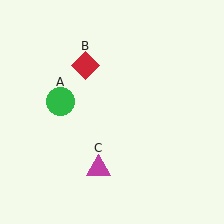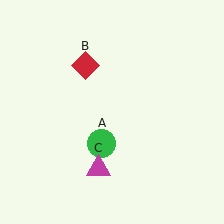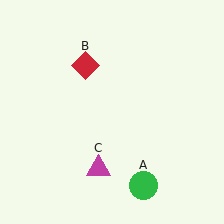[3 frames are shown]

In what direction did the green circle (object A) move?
The green circle (object A) moved down and to the right.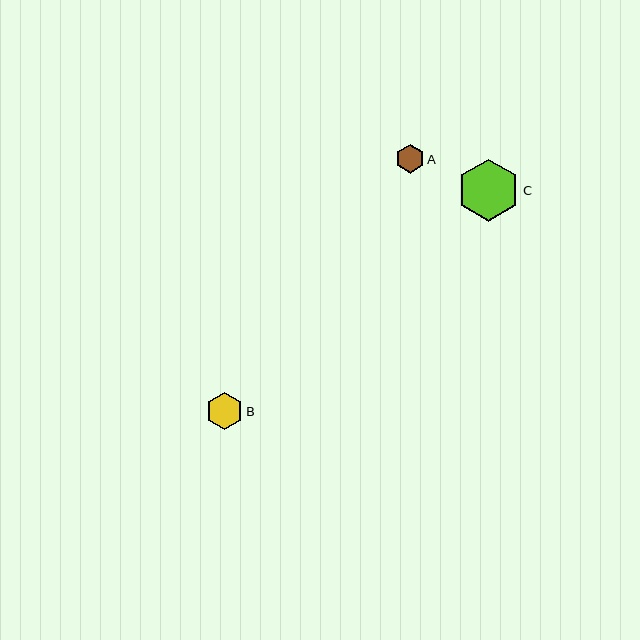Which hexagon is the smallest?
Hexagon A is the smallest with a size of approximately 28 pixels.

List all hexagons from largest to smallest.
From largest to smallest: C, B, A.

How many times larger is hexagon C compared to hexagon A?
Hexagon C is approximately 2.2 times the size of hexagon A.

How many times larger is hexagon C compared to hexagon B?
Hexagon C is approximately 1.7 times the size of hexagon B.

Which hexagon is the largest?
Hexagon C is the largest with a size of approximately 63 pixels.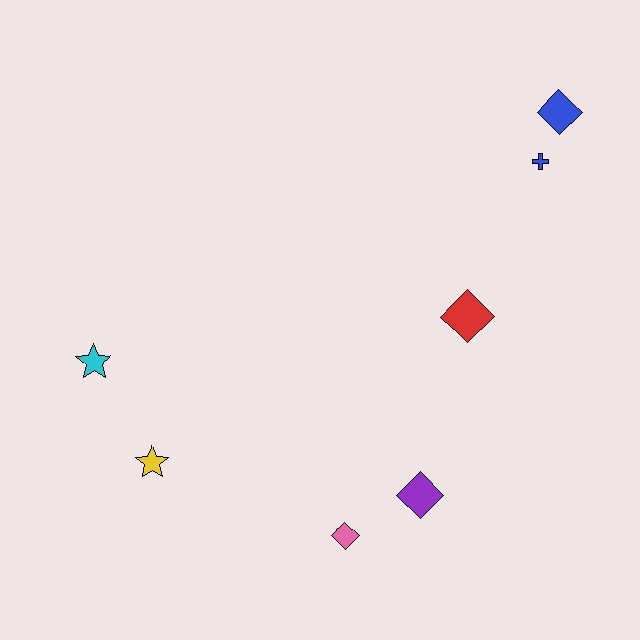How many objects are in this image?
There are 7 objects.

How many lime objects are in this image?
There are no lime objects.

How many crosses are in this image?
There is 1 cross.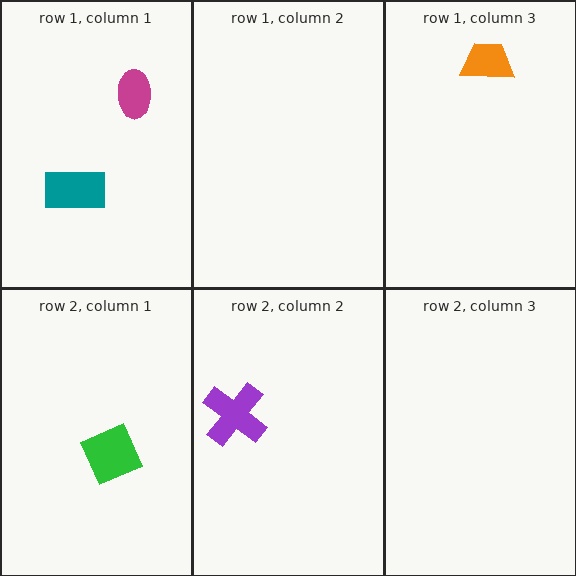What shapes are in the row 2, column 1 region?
The green diamond.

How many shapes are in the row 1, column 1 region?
2.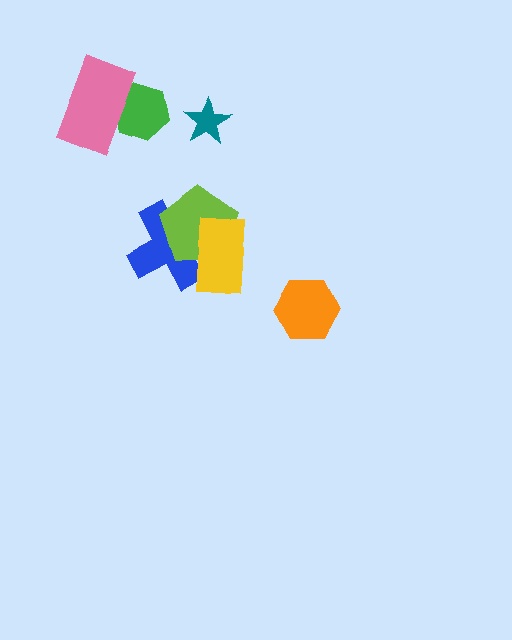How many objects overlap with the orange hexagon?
0 objects overlap with the orange hexagon.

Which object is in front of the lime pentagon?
The yellow rectangle is in front of the lime pentagon.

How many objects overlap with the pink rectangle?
1 object overlaps with the pink rectangle.